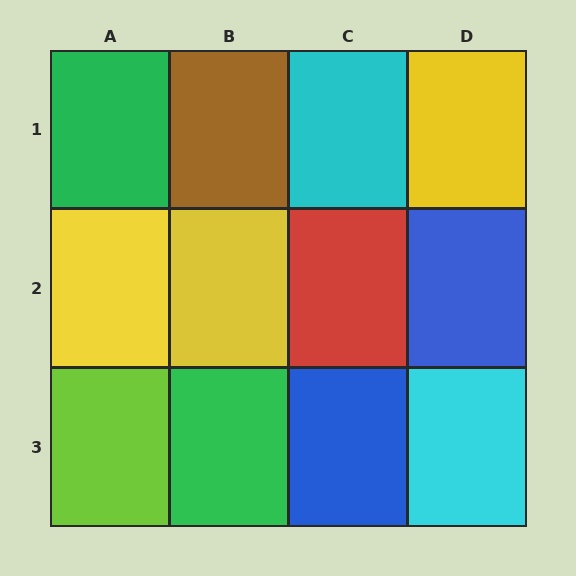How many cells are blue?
2 cells are blue.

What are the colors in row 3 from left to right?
Lime, green, blue, cyan.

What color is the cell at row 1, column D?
Yellow.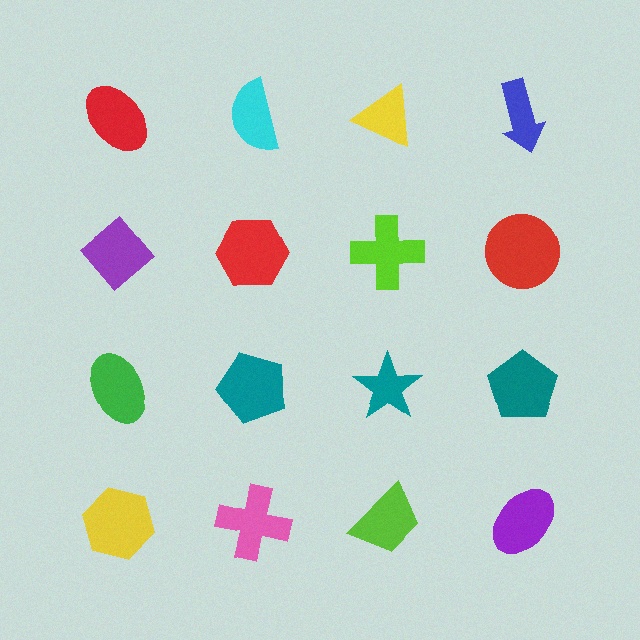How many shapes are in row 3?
4 shapes.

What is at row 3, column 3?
A teal star.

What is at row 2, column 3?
A lime cross.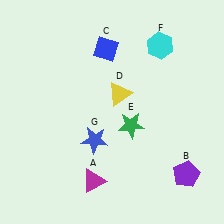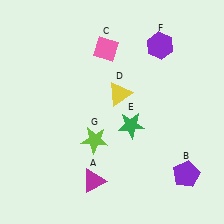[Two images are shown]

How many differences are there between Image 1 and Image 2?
There are 3 differences between the two images.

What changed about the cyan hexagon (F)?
In Image 1, F is cyan. In Image 2, it changed to purple.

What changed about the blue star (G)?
In Image 1, G is blue. In Image 2, it changed to lime.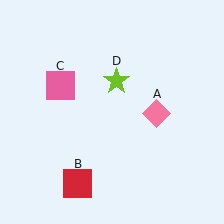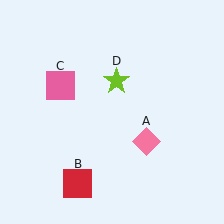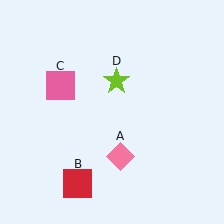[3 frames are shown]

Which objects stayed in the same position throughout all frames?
Red square (object B) and pink square (object C) and lime star (object D) remained stationary.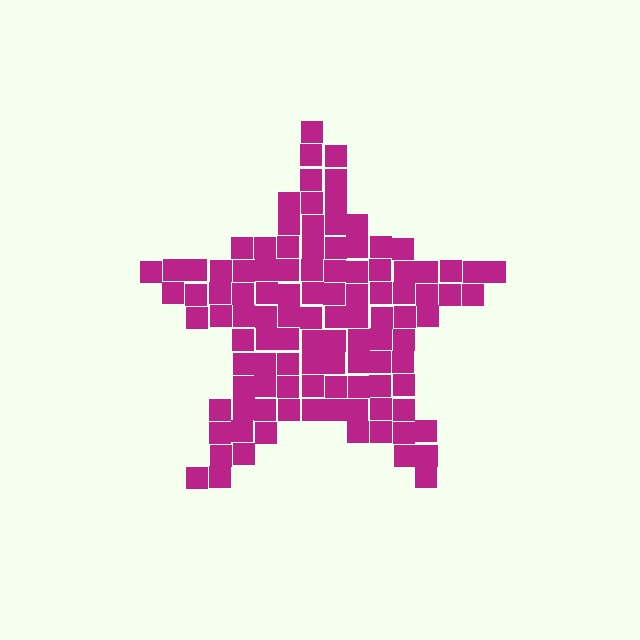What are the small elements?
The small elements are squares.